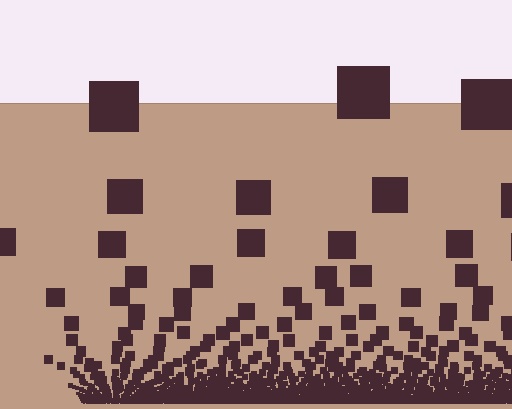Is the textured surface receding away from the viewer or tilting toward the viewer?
The surface appears to tilt toward the viewer. Texture elements get larger and sparser toward the top.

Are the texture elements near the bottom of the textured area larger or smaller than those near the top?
Smaller. The gradient is inverted — elements near the bottom are smaller and denser.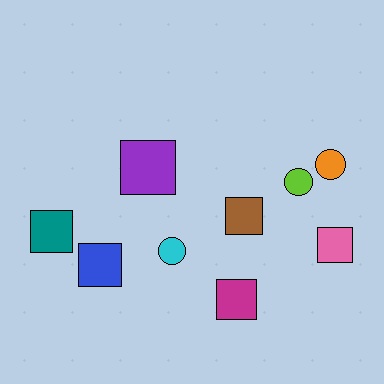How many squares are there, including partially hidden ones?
There are 6 squares.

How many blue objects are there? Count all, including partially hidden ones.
There is 1 blue object.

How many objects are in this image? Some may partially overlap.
There are 9 objects.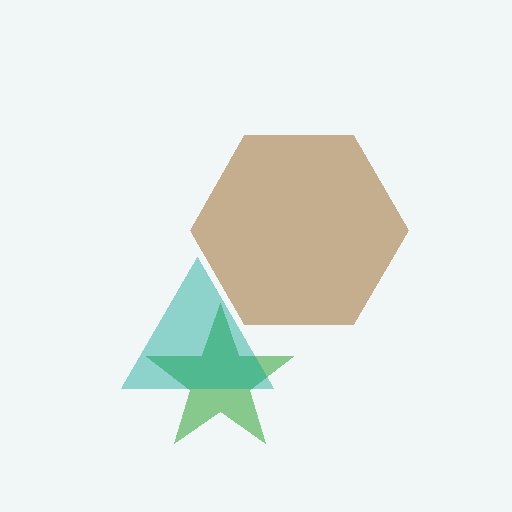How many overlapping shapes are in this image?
There are 3 overlapping shapes in the image.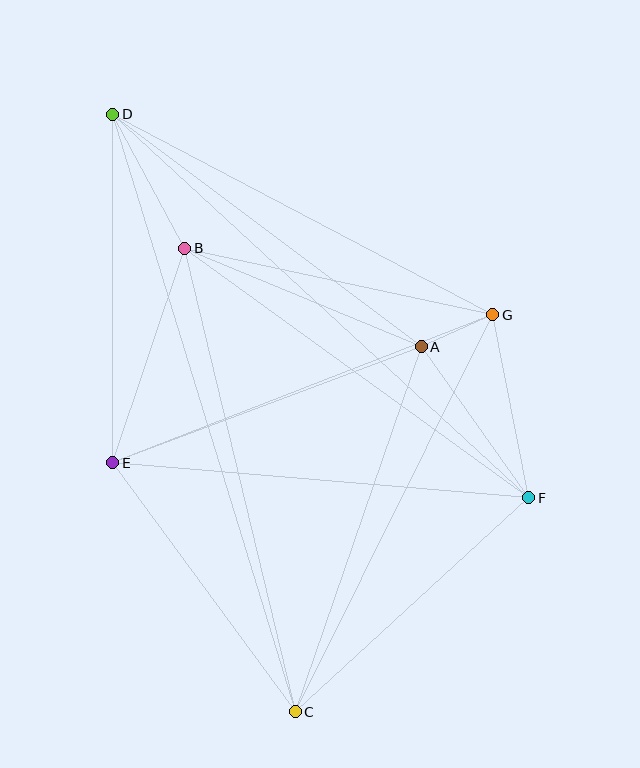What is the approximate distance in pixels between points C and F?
The distance between C and F is approximately 317 pixels.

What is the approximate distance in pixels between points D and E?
The distance between D and E is approximately 349 pixels.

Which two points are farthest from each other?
Points C and D are farthest from each other.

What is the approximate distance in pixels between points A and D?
The distance between A and D is approximately 386 pixels.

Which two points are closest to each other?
Points A and G are closest to each other.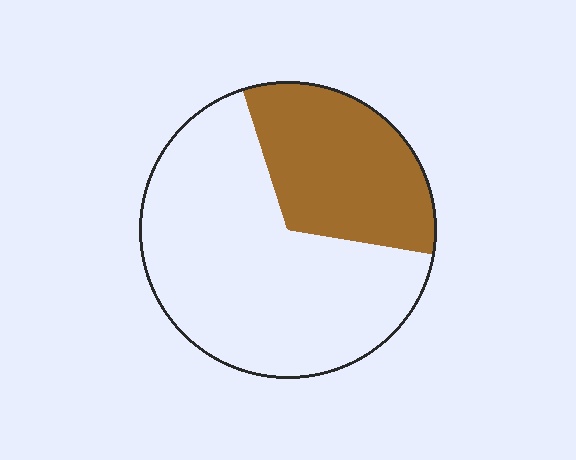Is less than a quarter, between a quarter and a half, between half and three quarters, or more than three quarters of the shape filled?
Between a quarter and a half.